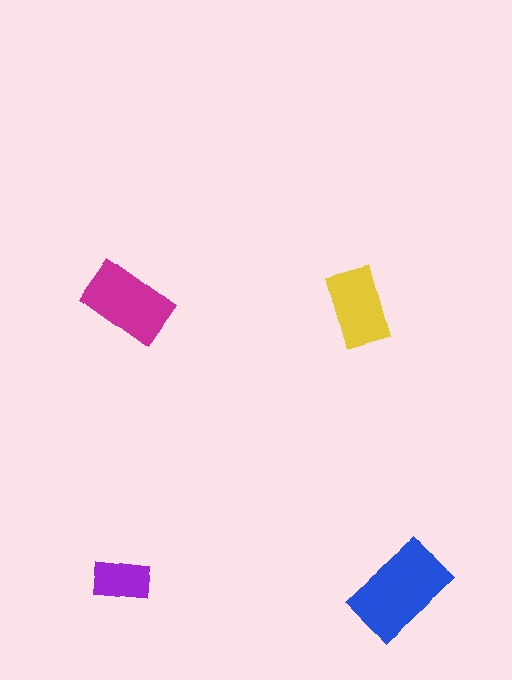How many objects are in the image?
There are 4 objects in the image.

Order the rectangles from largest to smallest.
the blue one, the magenta one, the yellow one, the purple one.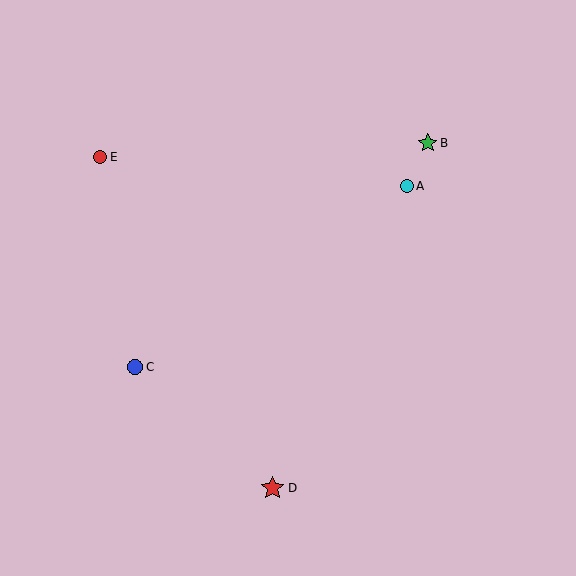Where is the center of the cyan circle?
The center of the cyan circle is at (407, 186).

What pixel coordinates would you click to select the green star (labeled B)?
Click at (428, 143) to select the green star B.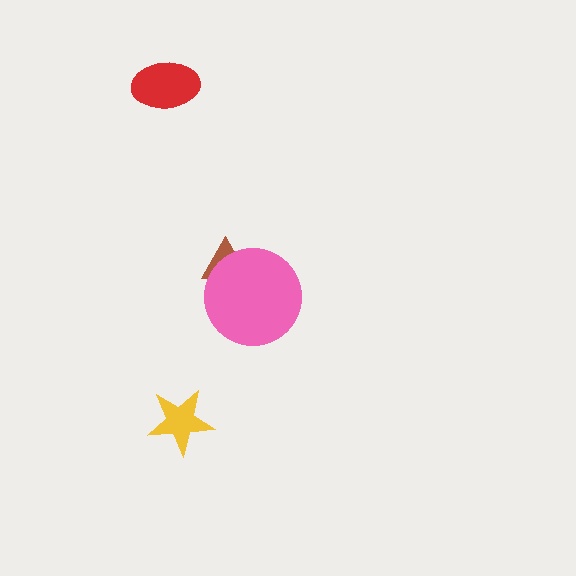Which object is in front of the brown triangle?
The pink circle is in front of the brown triangle.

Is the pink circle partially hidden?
No, no other shape covers it.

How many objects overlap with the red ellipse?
0 objects overlap with the red ellipse.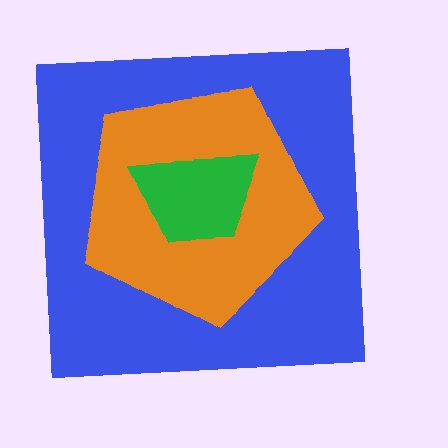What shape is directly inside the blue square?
The orange pentagon.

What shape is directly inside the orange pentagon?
The green trapezoid.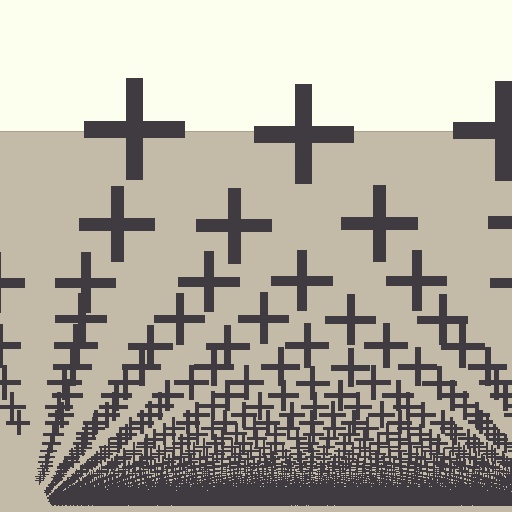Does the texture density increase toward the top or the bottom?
Density increases toward the bottom.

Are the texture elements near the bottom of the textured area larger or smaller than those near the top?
Smaller. The gradient is inverted — elements near the bottom are smaller and denser.